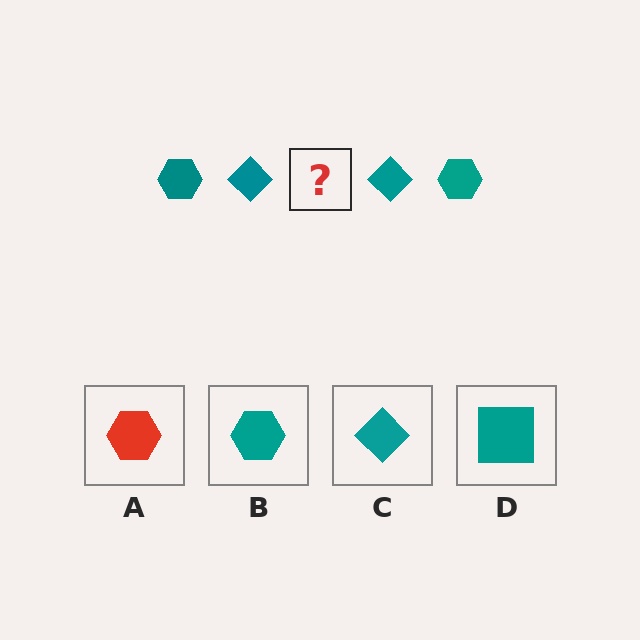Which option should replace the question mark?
Option B.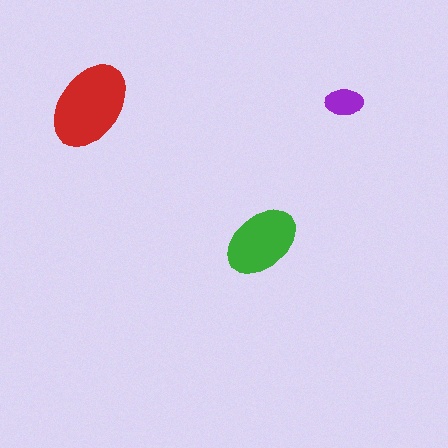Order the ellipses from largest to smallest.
the red one, the green one, the purple one.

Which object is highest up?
The purple ellipse is topmost.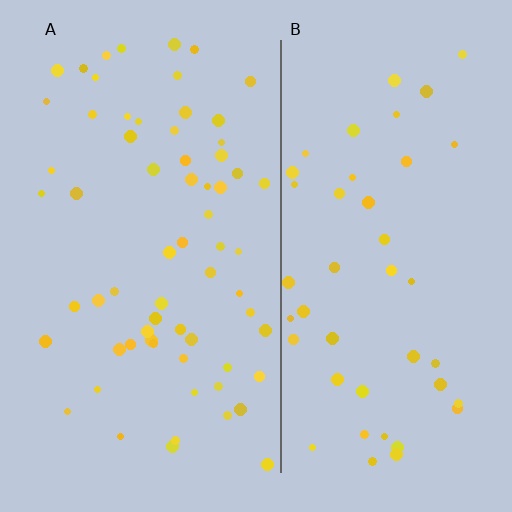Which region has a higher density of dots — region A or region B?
A (the left).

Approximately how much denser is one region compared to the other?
Approximately 1.5× — region A over region B.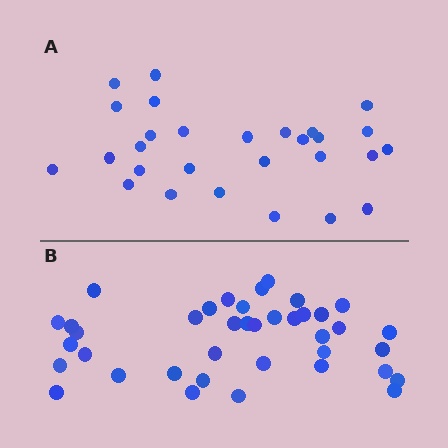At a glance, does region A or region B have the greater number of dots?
Region B (the bottom region) has more dots.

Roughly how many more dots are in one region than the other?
Region B has roughly 12 or so more dots than region A.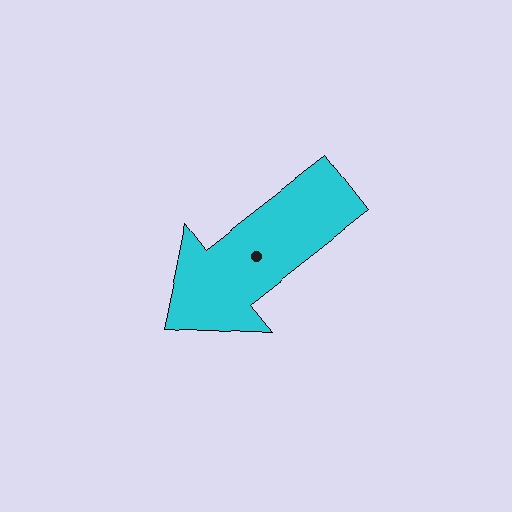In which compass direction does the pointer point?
Southwest.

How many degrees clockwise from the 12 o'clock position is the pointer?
Approximately 232 degrees.